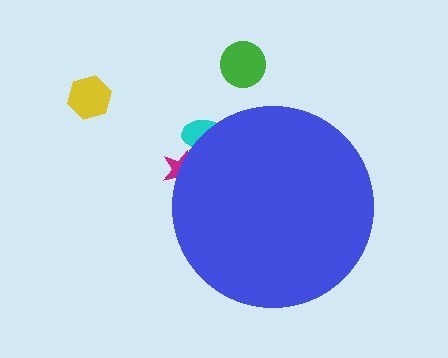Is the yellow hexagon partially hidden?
No, the yellow hexagon is fully visible.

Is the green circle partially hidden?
No, the green circle is fully visible.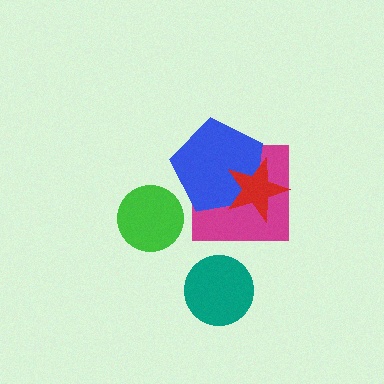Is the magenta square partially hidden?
Yes, it is partially covered by another shape.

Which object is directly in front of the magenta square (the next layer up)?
The blue pentagon is directly in front of the magenta square.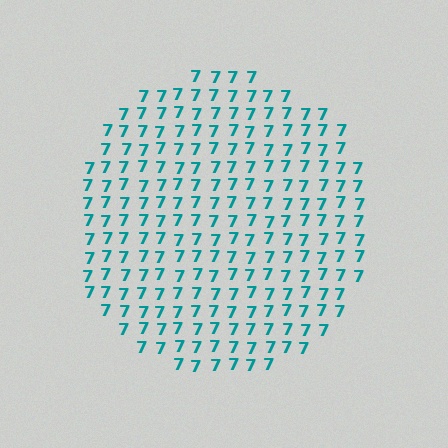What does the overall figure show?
The overall figure shows a circle.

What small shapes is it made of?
It is made of small digit 7's.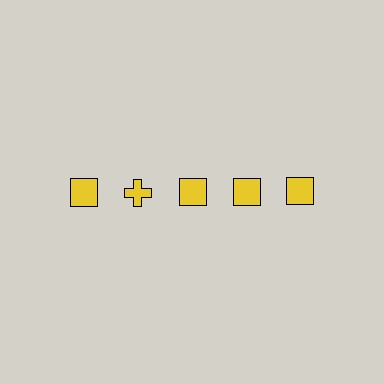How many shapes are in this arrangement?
There are 5 shapes arranged in a grid pattern.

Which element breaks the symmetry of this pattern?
The yellow cross in the top row, second from left column breaks the symmetry. All other shapes are yellow squares.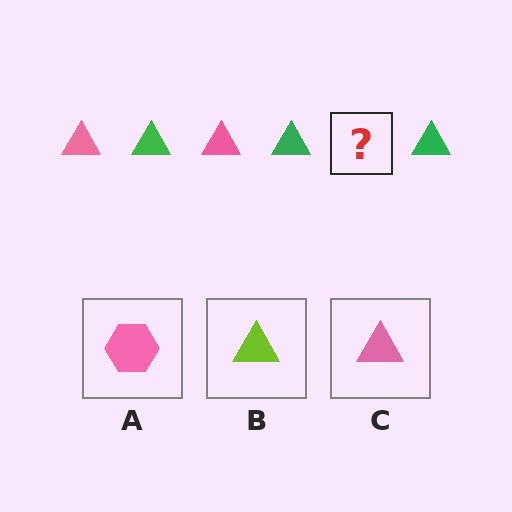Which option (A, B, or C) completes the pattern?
C.